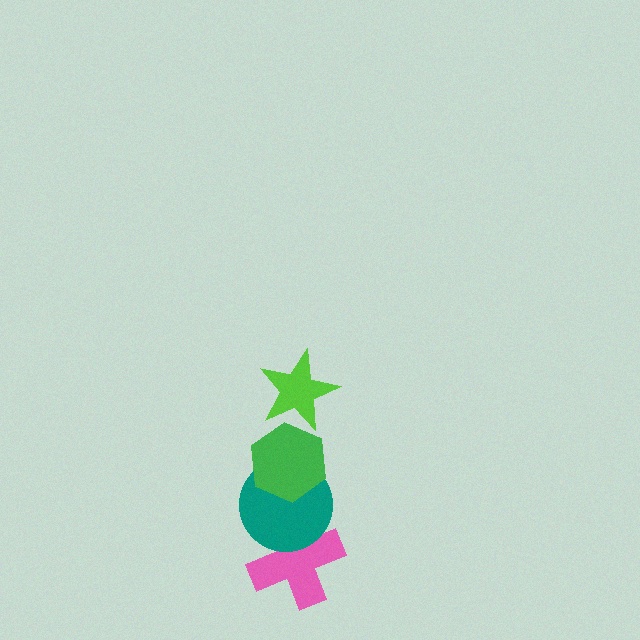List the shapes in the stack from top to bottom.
From top to bottom: the lime star, the green hexagon, the teal circle, the pink cross.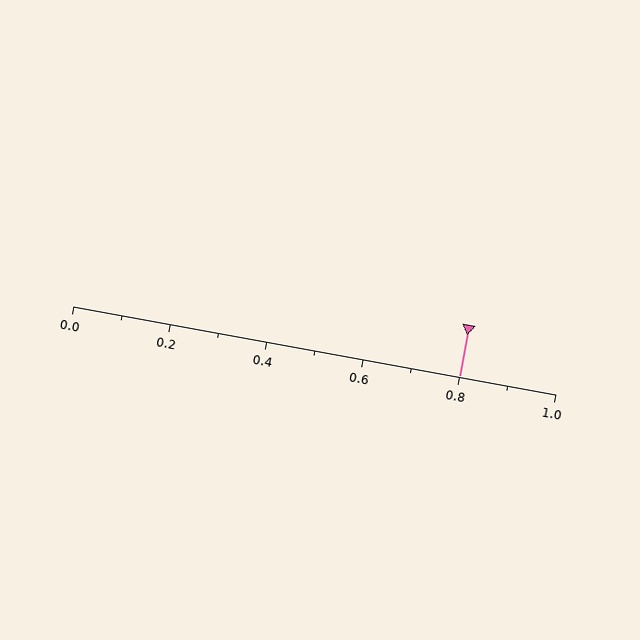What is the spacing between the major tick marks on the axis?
The major ticks are spaced 0.2 apart.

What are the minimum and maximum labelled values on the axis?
The axis runs from 0.0 to 1.0.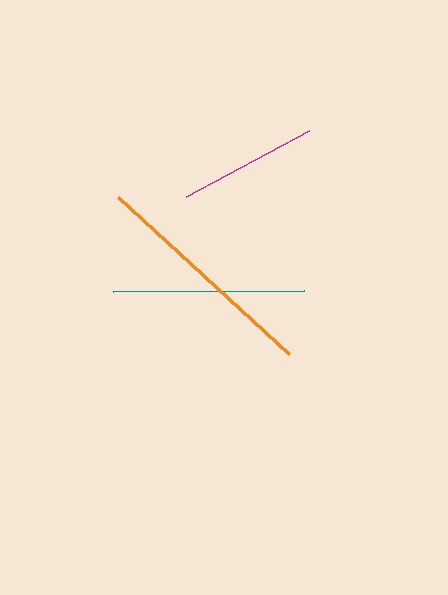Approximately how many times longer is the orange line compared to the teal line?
The orange line is approximately 1.2 times the length of the teal line.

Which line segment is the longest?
The orange line is the longest at approximately 232 pixels.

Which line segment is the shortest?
The magenta line is the shortest at approximately 140 pixels.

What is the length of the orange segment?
The orange segment is approximately 232 pixels long.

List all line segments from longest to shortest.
From longest to shortest: orange, teal, magenta.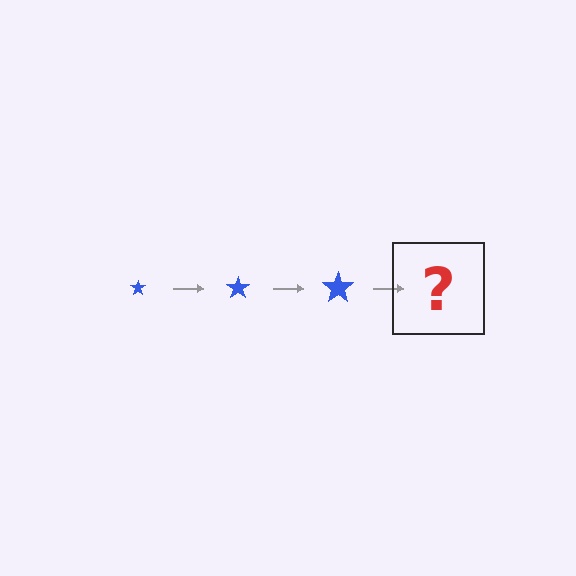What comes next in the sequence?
The next element should be a blue star, larger than the previous one.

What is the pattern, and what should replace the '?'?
The pattern is that the star gets progressively larger each step. The '?' should be a blue star, larger than the previous one.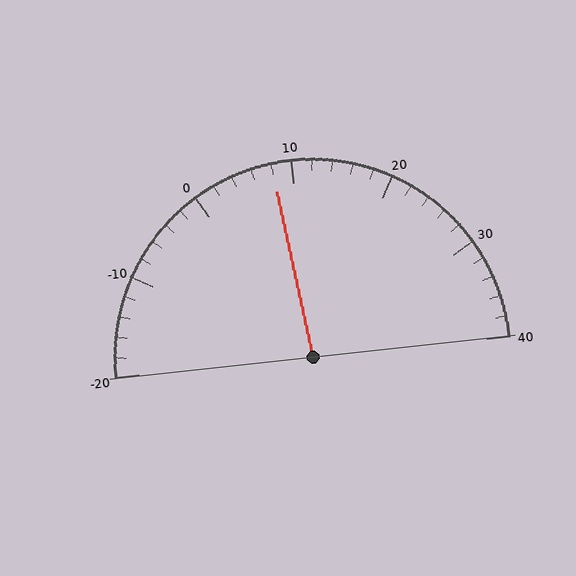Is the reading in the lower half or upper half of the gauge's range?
The reading is in the lower half of the range (-20 to 40).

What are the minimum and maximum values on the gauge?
The gauge ranges from -20 to 40.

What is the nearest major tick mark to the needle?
The nearest major tick mark is 10.